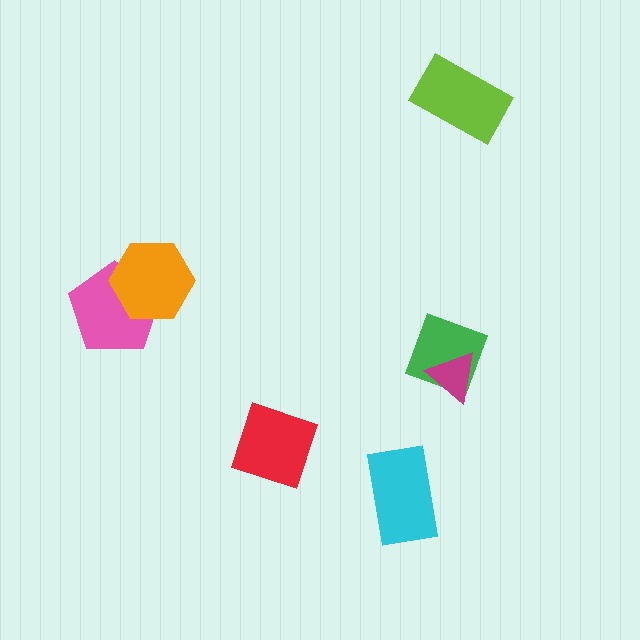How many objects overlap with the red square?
0 objects overlap with the red square.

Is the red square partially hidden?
No, no other shape covers it.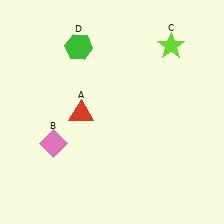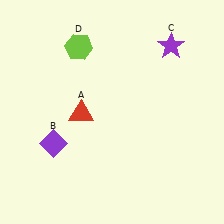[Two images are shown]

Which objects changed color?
B changed from pink to purple. C changed from lime to purple. D changed from green to lime.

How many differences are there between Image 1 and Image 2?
There are 3 differences between the two images.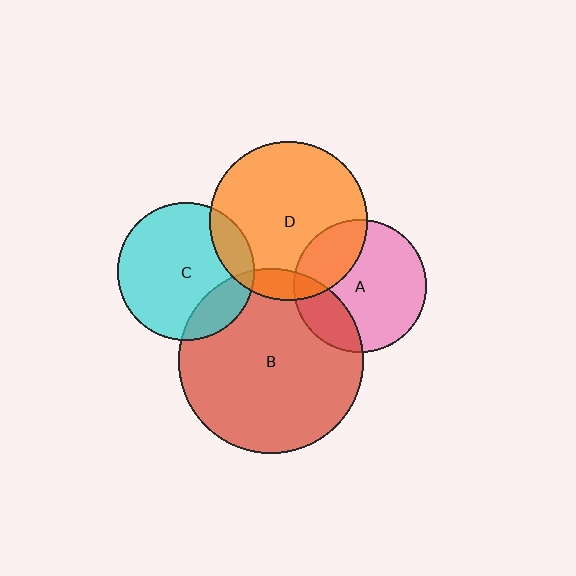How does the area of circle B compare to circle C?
Approximately 1.8 times.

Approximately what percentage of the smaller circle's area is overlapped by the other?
Approximately 25%.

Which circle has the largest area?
Circle B (red).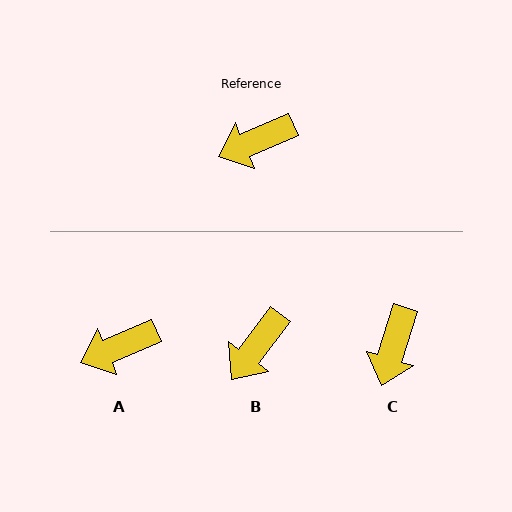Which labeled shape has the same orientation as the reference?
A.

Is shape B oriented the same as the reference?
No, it is off by about 30 degrees.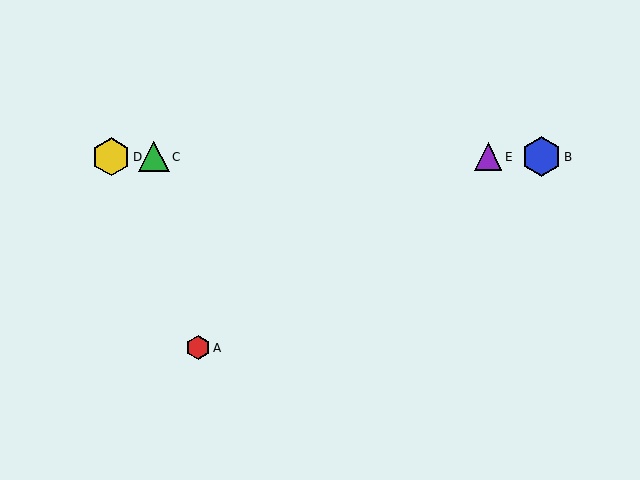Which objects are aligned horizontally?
Objects B, C, D, E are aligned horizontally.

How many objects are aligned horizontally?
4 objects (B, C, D, E) are aligned horizontally.